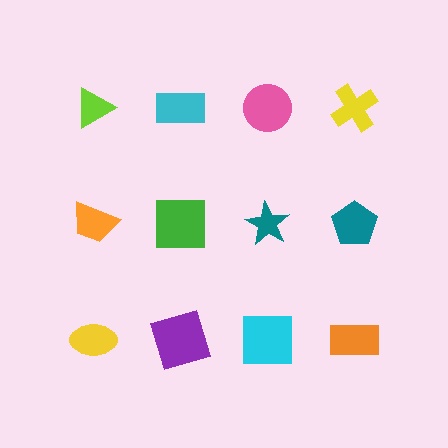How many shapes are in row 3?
4 shapes.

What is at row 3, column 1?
A yellow ellipse.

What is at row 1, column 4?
A yellow cross.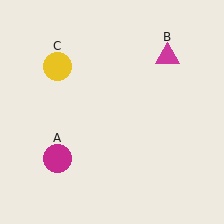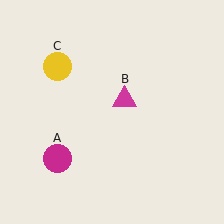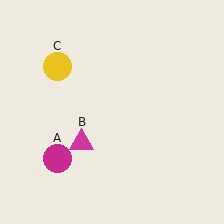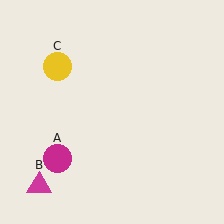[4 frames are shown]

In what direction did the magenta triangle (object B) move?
The magenta triangle (object B) moved down and to the left.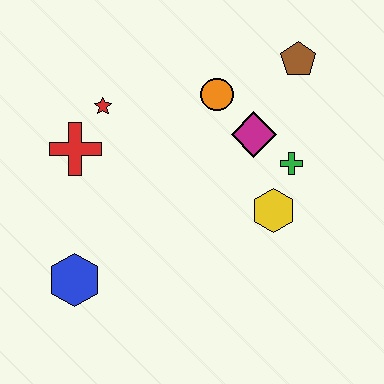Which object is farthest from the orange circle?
The blue hexagon is farthest from the orange circle.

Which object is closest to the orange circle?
The magenta diamond is closest to the orange circle.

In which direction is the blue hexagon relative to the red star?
The blue hexagon is below the red star.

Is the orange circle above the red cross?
Yes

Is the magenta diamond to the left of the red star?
No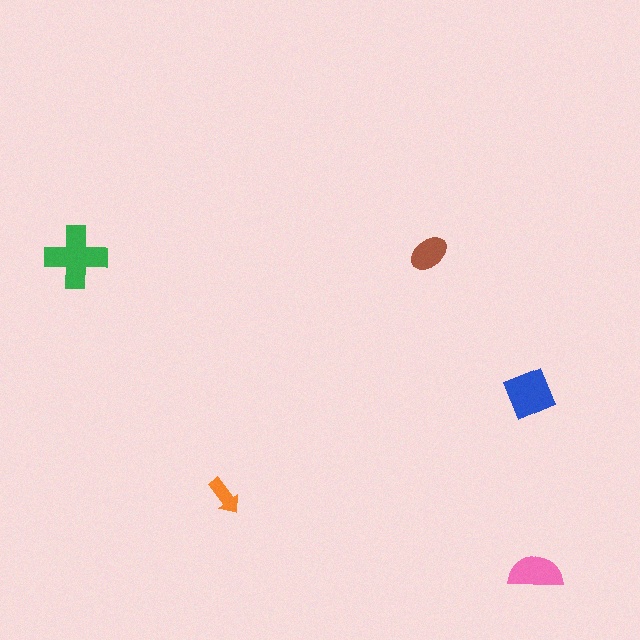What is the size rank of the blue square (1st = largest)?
2nd.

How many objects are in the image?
There are 5 objects in the image.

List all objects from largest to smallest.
The green cross, the blue square, the pink semicircle, the brown ellipse, the orange arrow.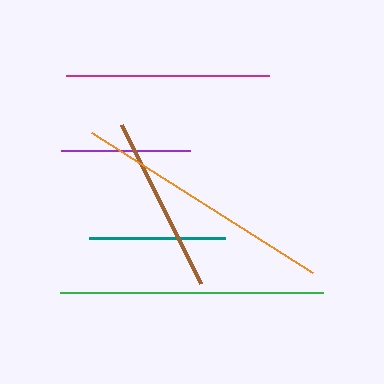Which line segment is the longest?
The green line is the longest at approximately 263 pixels.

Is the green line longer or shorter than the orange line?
The green line is longer than the orange line.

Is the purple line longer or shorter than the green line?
The green line is longer than the purple line.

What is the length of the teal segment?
The teal segment is approximately 136 pixels long.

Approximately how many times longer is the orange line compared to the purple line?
The orange line is approximately 2.0 times the length of the purple line.